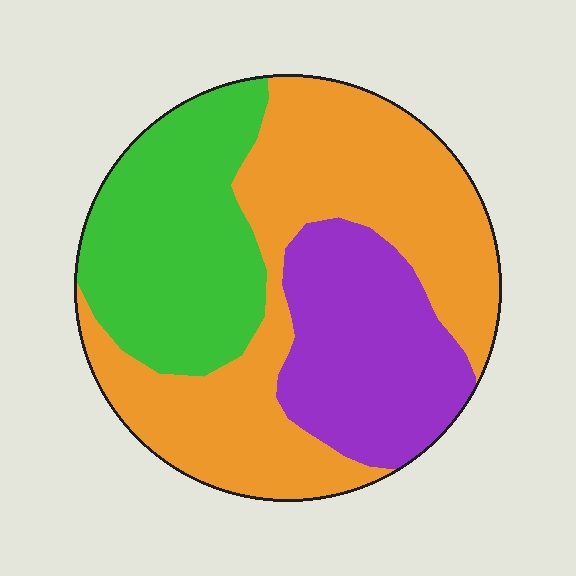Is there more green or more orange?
Orange.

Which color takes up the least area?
Purple, at roughly 25%.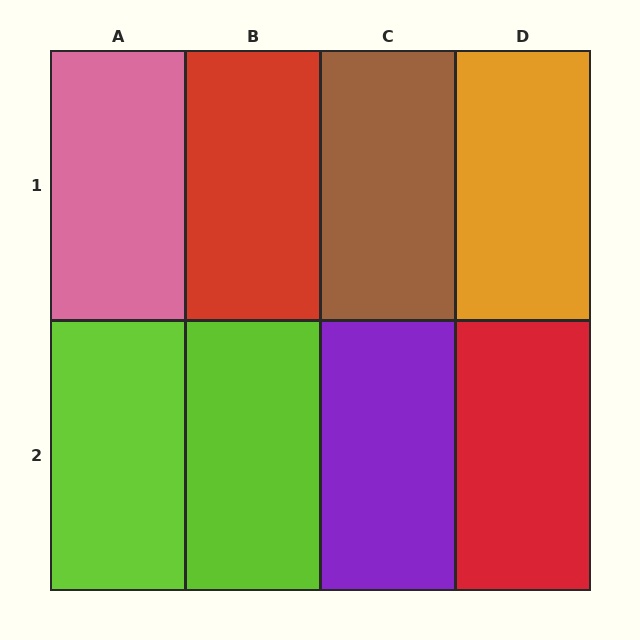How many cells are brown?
1 cell is brown.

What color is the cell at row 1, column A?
Pink.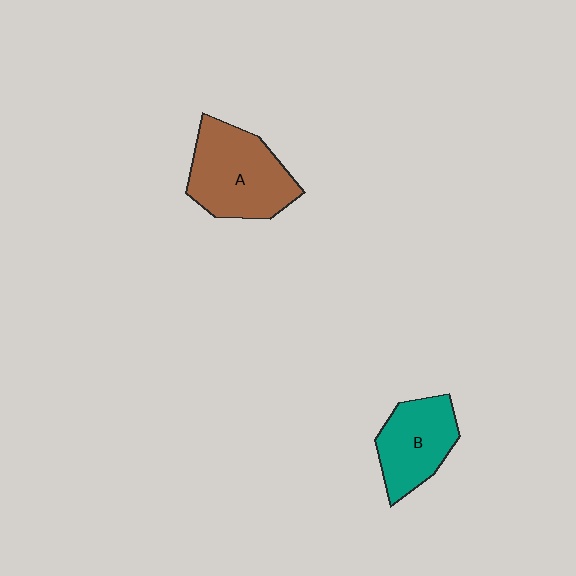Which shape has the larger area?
Shape A (brown).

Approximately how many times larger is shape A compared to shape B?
Approximately 1.3 times.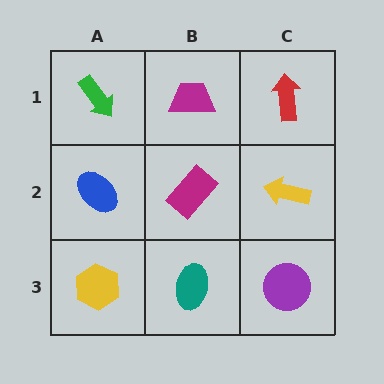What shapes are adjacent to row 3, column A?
A blue ellipse (row 2, column A), a teal ellipse (row 3, column B).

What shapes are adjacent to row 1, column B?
A magenta rectangle (row 2, column B), a green arrow (row 1, column A), a red arrow (row 1, column C).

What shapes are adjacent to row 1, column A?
A blue ellipse (row 2, column A), a magenta trapezoid (row 1, column B).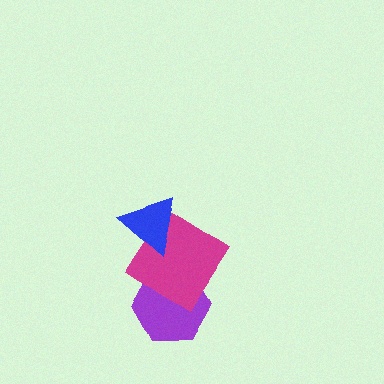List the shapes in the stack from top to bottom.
From top to bottom: the blue triangle, the magenta diamond, the purple hexagon.